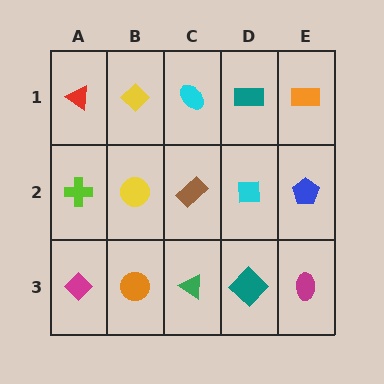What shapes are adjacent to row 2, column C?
A cyan ellipse (row 1, column C), a green triangle (row 3, column C), a yellow circle (row 2, column B), a cyan square (row 2, column D).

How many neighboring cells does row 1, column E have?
2.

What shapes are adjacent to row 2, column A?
A red triangle (row 1, column A), a magenta diamond (row 3, column A), a yellow circle (row 2, column B).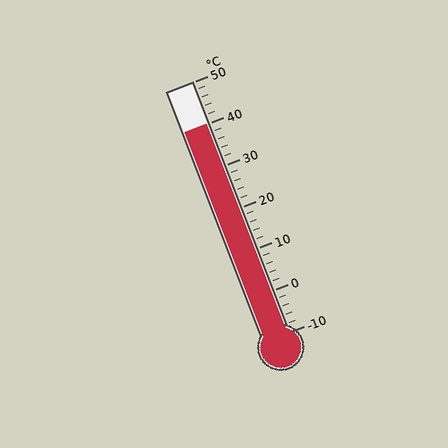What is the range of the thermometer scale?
The thermometer scale ranges from -10°C to 50°C.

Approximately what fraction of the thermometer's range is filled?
The thermometer is filled to approximately 85% of its range.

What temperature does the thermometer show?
The thermometer shows approximately 40°C.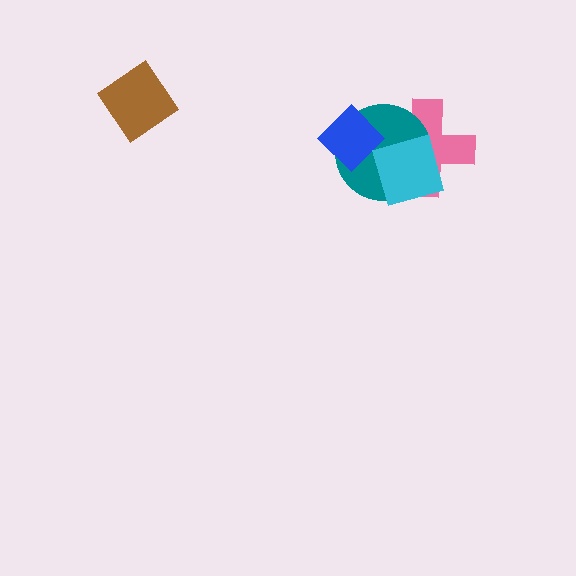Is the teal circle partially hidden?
Yes, it is partially covered by another shape.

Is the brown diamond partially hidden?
No, no other shape covers it.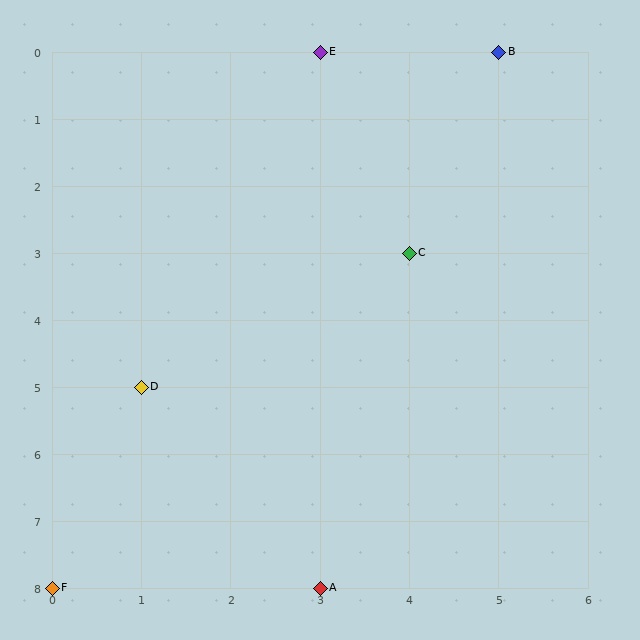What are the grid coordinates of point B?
Point B is at grid coordinates (5, 0).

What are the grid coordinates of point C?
Point C is at grid coordinates (4, 3).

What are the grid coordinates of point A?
Point A is at grid coordinates (3, 8).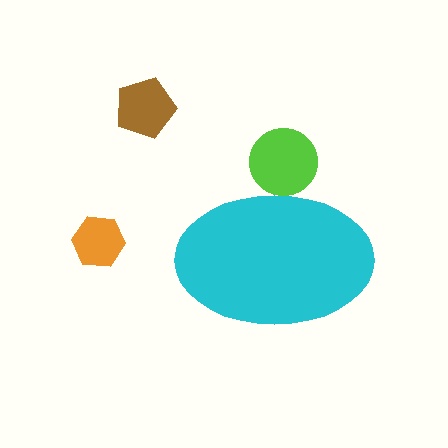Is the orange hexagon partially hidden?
No, the orange hexagon is fully visible.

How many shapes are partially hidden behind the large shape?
1 shape is partially hidden.